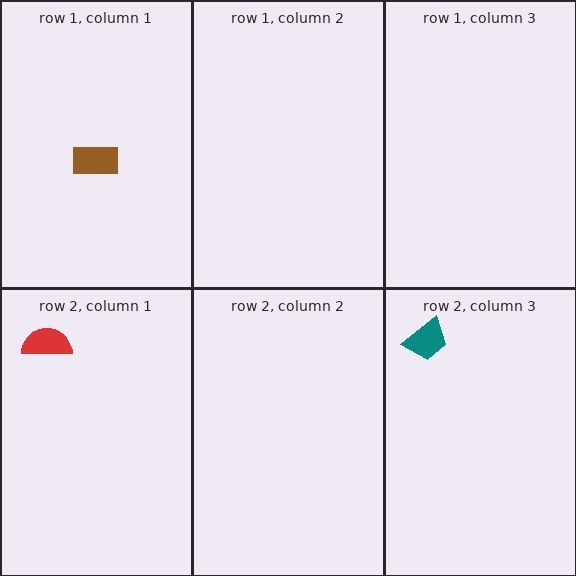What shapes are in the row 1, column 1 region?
The brown rectangle.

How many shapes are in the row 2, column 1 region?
1.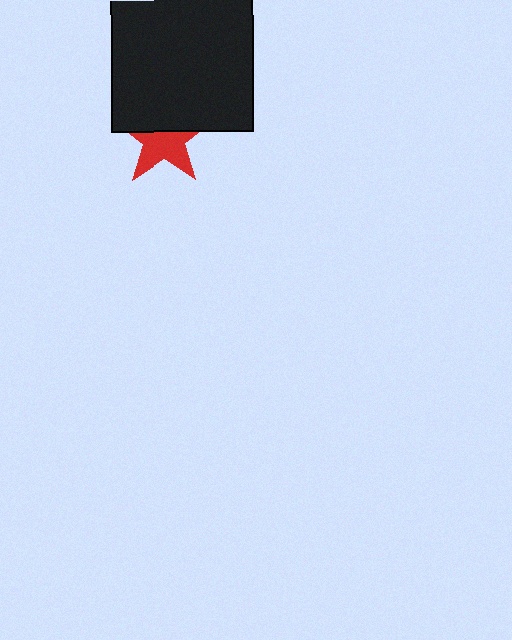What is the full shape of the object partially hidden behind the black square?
The partially hidden object is a red star.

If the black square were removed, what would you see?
You would see the complete red star.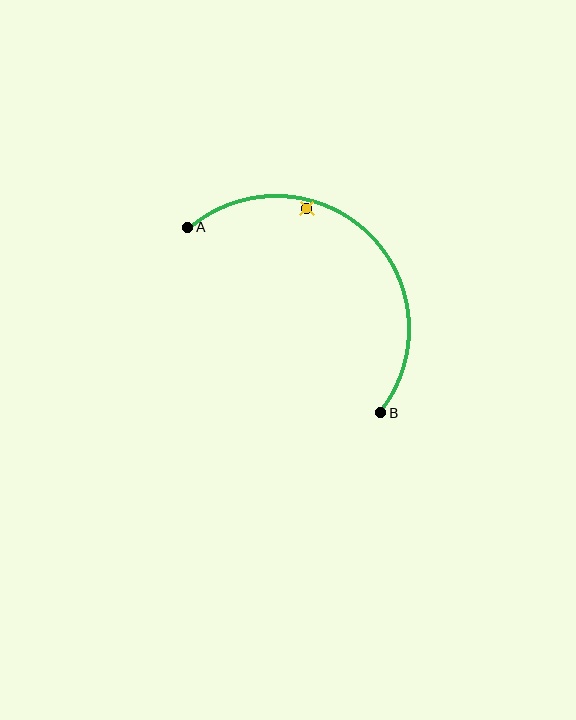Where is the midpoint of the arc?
The arc midpoint is the point on the curve farthest from the straight line joining A and B. It sits above and to the right of that line.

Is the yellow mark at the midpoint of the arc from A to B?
No — the yellow mark does not lie on the arc at all. It sits slightly inside the curve.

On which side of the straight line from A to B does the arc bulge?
The arc bulges above and to the right of the straight line connecting A and B.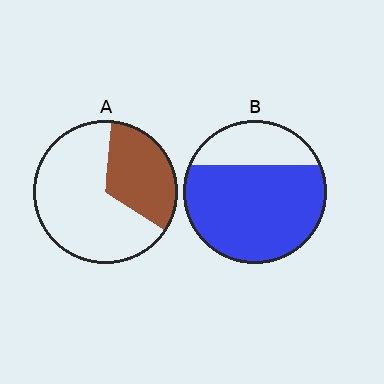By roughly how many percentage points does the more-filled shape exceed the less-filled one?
By roughly 40 percentage points (B over A).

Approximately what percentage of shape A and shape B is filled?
A is approximately 35% and B is approximately 75%.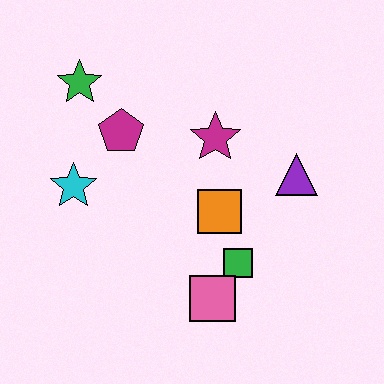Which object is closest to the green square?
The pink square is closest to the green square.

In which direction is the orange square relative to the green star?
The orange square is to the right of the green star.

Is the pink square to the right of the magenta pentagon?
Yes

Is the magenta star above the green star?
No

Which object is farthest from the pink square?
The green star is farthest from the pink square.